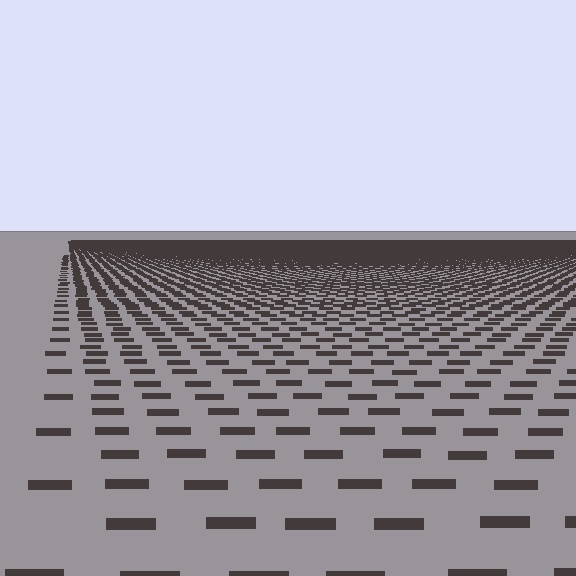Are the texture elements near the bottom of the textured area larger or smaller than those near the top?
Larger. Near the bottom, elements are closer to the viewer and appear at a bigger on-screen size.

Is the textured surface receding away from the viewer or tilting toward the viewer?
The surface is receding away from the viewer. Texture elements get smaller and denser toward the top.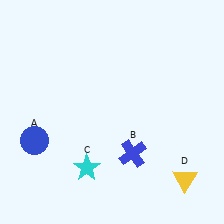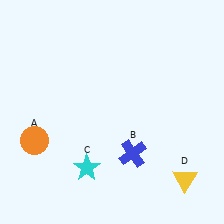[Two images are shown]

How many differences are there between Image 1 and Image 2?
There is 1 difference between the two images.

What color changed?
The circle (A) changed from blue in Image 1 to orange in Image 2.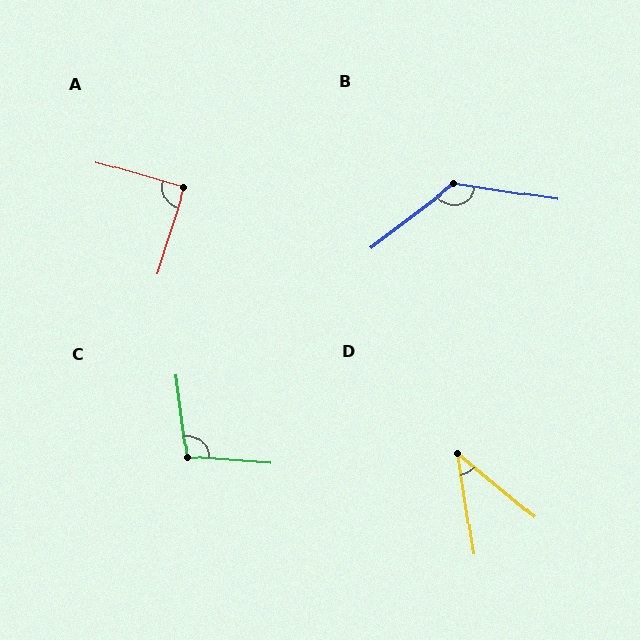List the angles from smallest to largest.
D (41°), A (88°), C (101°), B (134°).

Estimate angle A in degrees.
Approximately 88 degrees.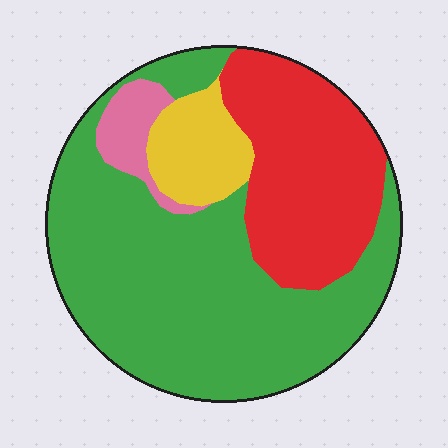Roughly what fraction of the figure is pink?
Pink covers 5% of the figure.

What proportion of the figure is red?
Red takes up about one quarter (1/4) of the figure.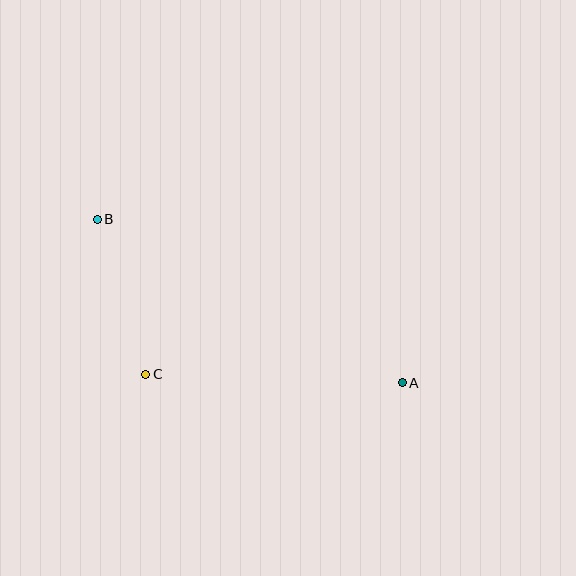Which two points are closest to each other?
Points B and C are closest to each other.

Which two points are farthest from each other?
Points A and B are farthest from each other.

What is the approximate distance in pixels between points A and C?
The distance between A and C is approximately 257 pixels.